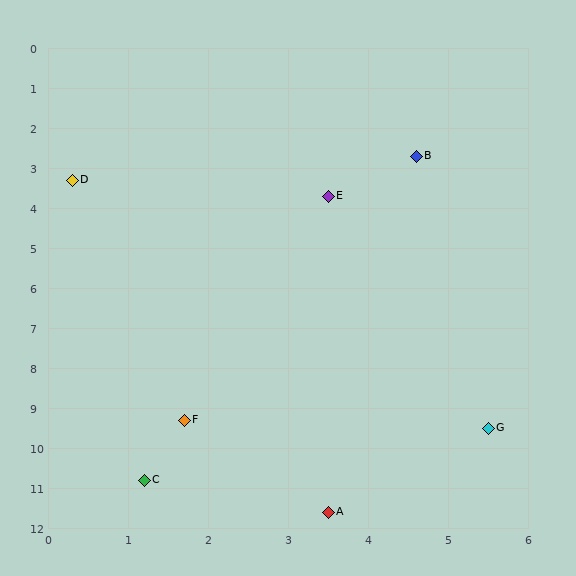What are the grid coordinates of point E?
Point E is at approximately (3.5, 3.7).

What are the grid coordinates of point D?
Point D is at approximately (0.3, 3.3).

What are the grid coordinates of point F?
Point F is at approximately (1.7, 9.3).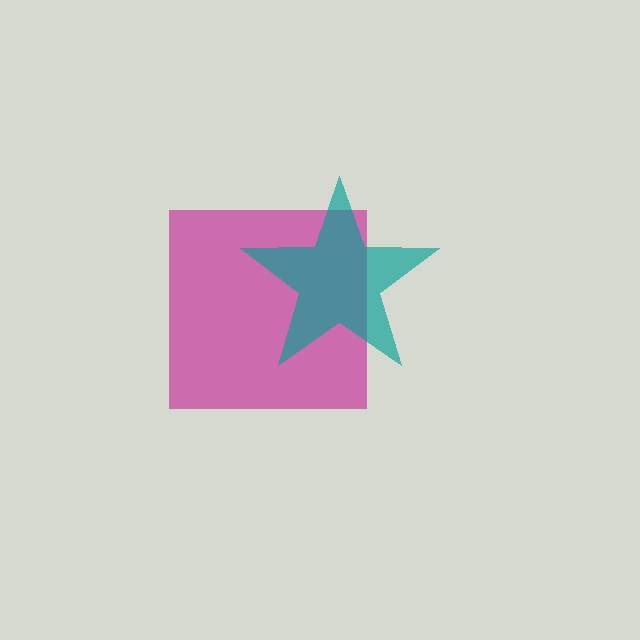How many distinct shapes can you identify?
There are 2 distinct shapes: a magenta square, a teal star.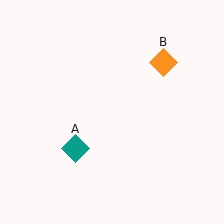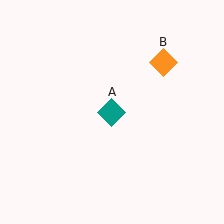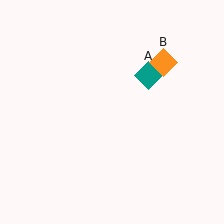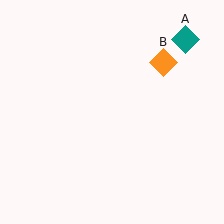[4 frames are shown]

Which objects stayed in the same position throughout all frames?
Orange diamond (object B) remained stationary.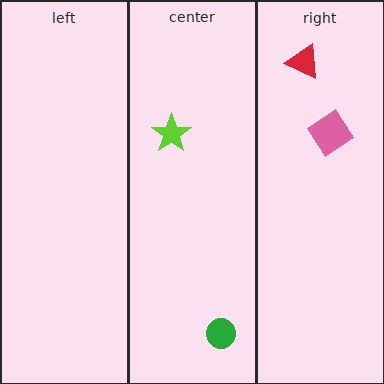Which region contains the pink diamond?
The right region.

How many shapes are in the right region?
2.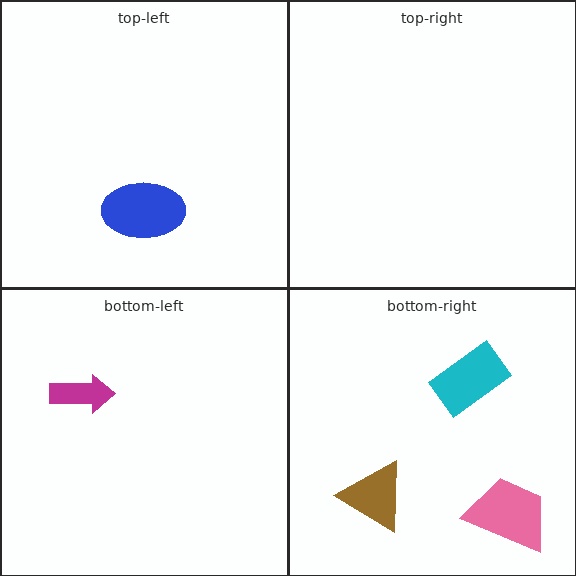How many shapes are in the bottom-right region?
3.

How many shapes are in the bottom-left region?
1.